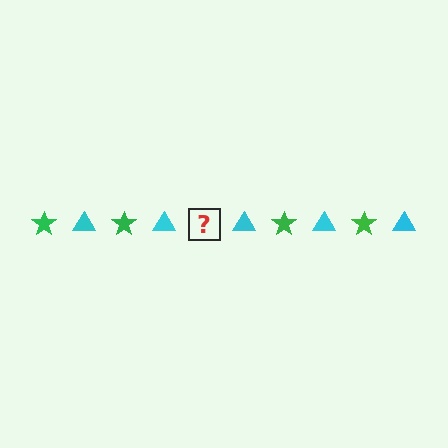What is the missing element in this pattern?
The missing element is a green star.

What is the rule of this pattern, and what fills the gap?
The rule is that the pattern alternates between green star and cyan triangle. The gap should be filled with a green star.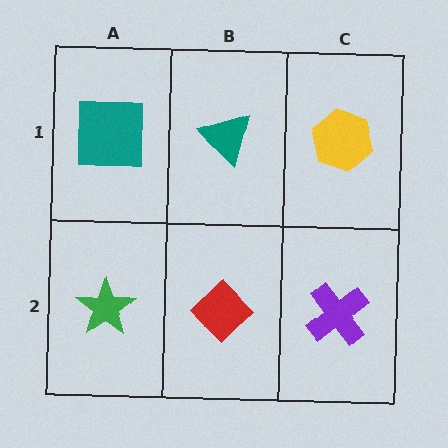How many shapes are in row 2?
3 shapes.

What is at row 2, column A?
A green star.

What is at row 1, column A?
A teal square.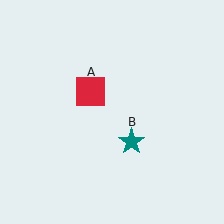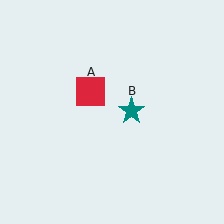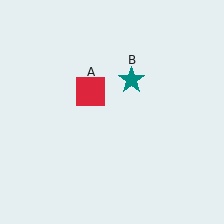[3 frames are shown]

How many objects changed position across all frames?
1 object changed position: teal star (object B).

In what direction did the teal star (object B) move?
The teal star (object B) moved up.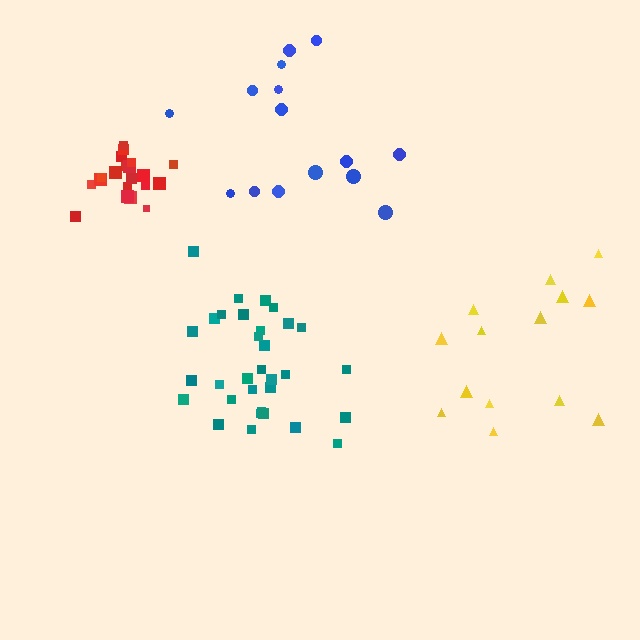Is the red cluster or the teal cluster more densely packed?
Red.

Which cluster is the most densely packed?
Red.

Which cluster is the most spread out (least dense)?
Blue.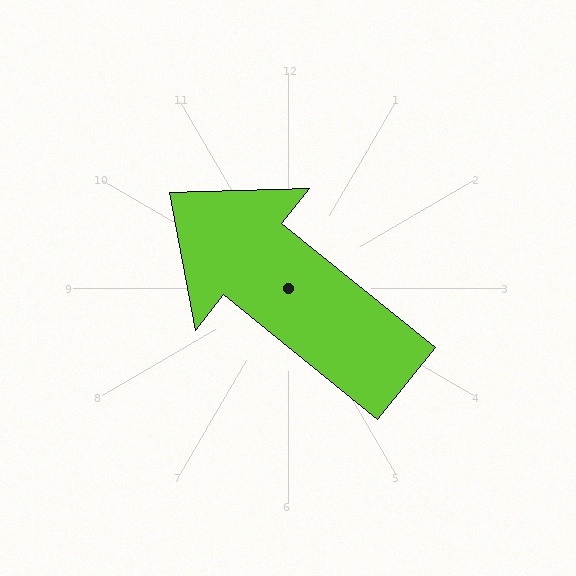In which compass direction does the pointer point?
Northwest.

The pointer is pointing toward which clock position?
Roughly 10 o'clock.